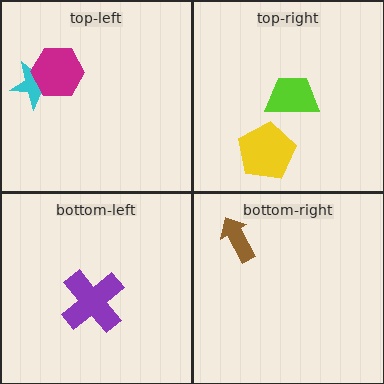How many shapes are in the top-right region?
2.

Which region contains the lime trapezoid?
The top-right region.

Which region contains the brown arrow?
The bottom-right region.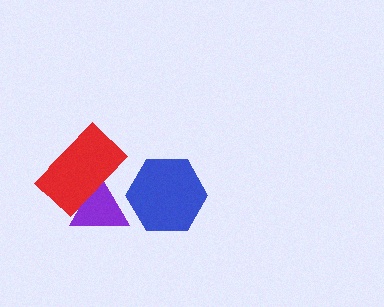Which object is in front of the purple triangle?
The red rectangle is in front of the purple triangle.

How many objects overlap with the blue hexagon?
0 objects overlap with the blue hexagon.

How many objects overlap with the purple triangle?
1 object overlaps with the purple triangle.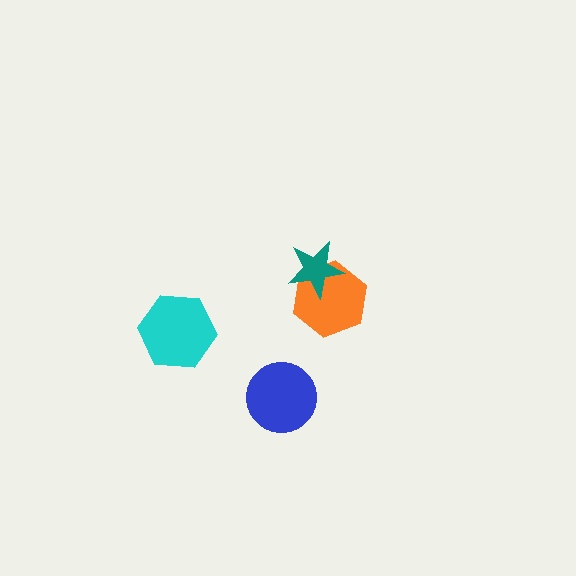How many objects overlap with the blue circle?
0 objects overlap with the blue circle.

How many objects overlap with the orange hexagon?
1 object overlaps with the orange hexagon.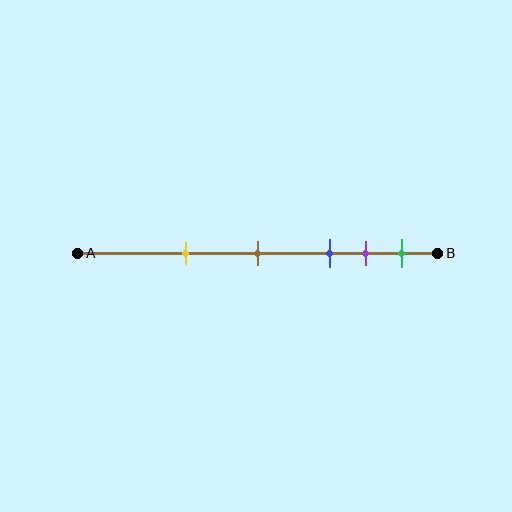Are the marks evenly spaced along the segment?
No, the marks are not evenly spaced.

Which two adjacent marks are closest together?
The purple and green marks are the closest adjacent pair.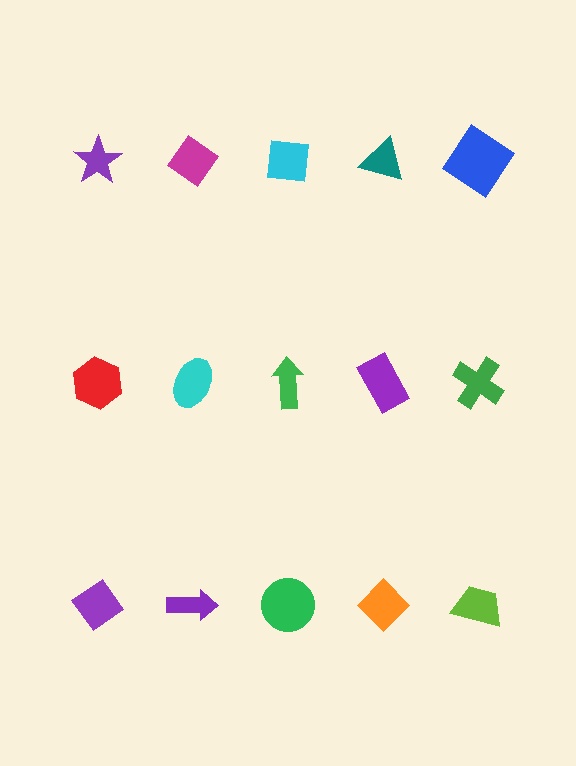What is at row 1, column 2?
A magenta diamond.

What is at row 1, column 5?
A blue diamond.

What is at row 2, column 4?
A purple rectangle.